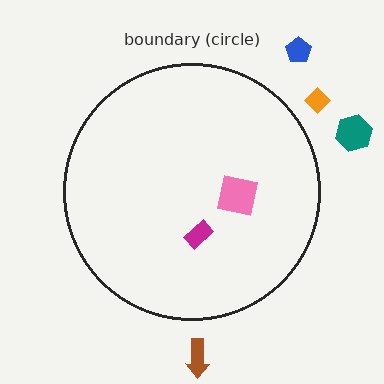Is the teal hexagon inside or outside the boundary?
Outside.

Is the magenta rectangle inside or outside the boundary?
Inside.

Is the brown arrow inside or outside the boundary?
Outside.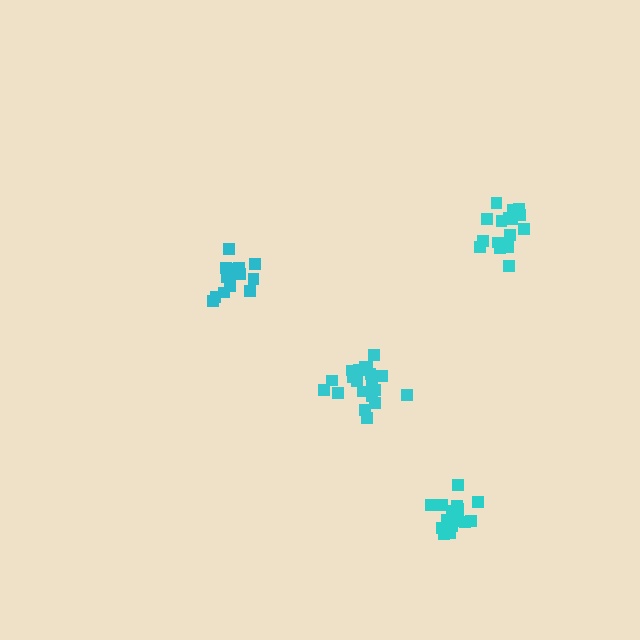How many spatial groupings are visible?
There are 4 spatial groupings.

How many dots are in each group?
Group 1: 16 dots, Group 2: 21 dots, Group 3: 16 dots, Group 4: 16 dots (69 total).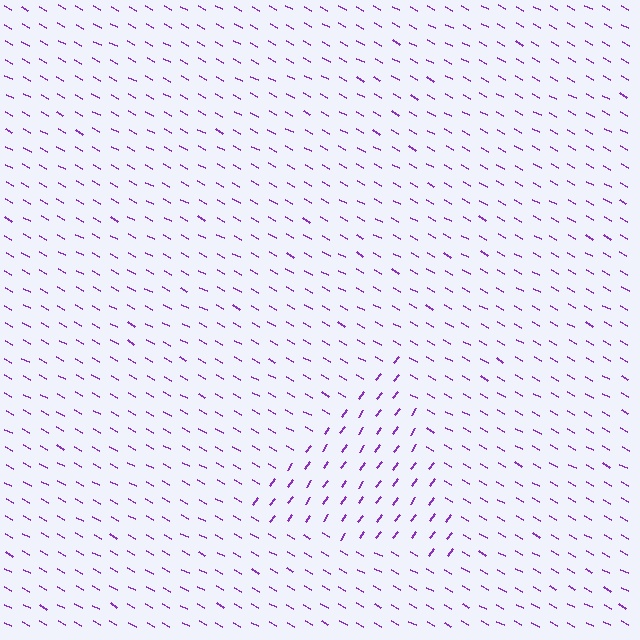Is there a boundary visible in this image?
Yes, there is a texture boundary formed by a change in line orientation.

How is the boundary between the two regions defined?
The boundary is defined purely by a change in line orientation (approximately 83 degrees difference). All lines are the same color and thickness.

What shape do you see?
I see a triangle.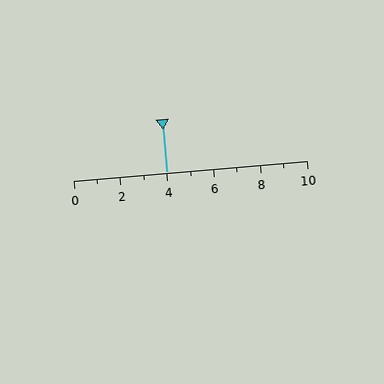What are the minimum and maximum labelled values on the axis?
The axis runs from 0 to 10.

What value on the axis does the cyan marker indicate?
The marker indicates approximately 4.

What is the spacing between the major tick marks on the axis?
The major ticks are spaced 2 apart.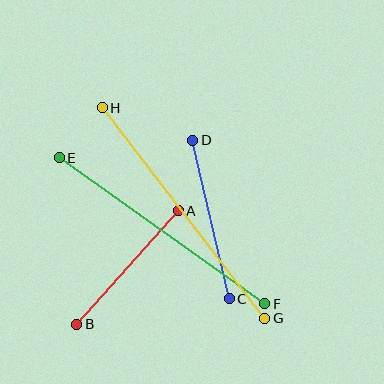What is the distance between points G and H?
The distance is approximately 266 pixels.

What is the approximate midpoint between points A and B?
The midpoint is at approximately (127, 268) pixels.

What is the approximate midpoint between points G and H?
The midpoint is at approximately (184, 213) pixels.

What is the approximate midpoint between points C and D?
The midpoint is at approximately (211, 219) pixels.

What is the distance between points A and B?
The distance is approximately 152 pixels.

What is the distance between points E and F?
The distance is approximately 252 pixels.